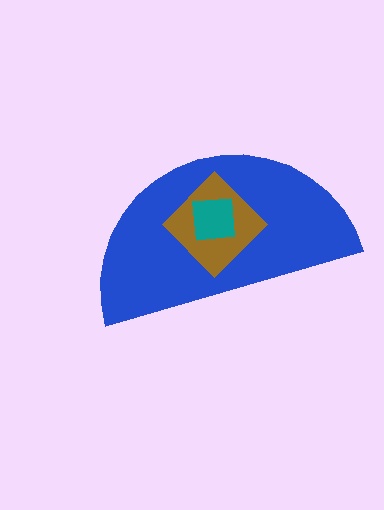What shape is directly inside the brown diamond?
The teal square.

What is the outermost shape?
The blue semicircle.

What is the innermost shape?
The teal square.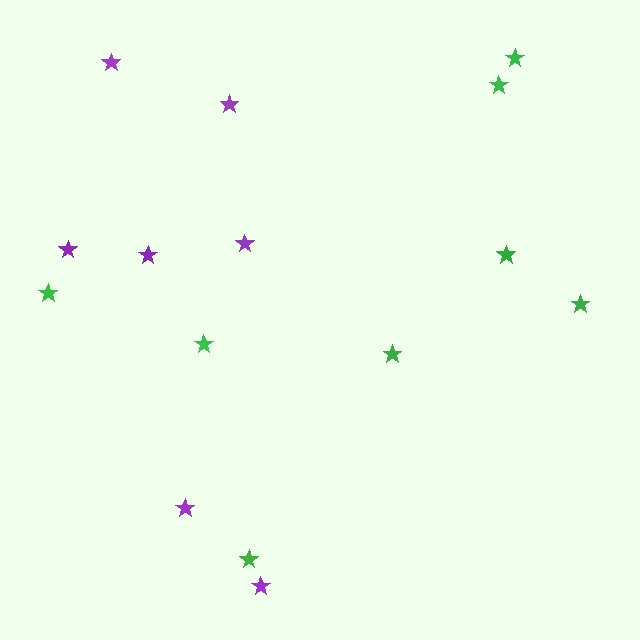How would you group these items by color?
There are 2 groups: one group of purple stars (7) and one group of green stars (8).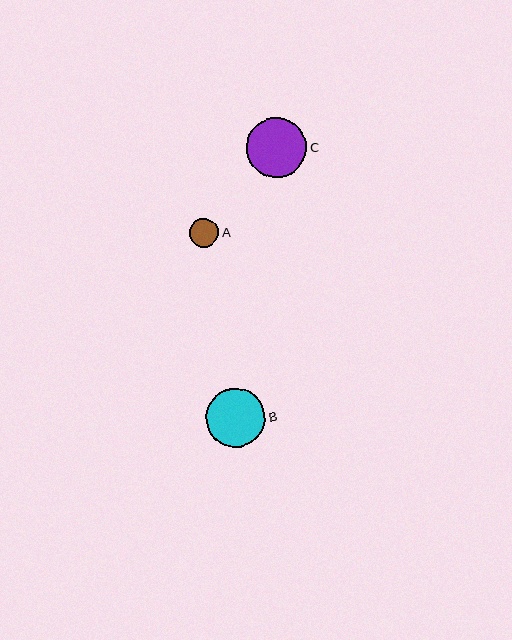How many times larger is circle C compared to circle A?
Circle C is approximately 2.0 times the size of circle A.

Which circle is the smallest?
Circle A is the smallest with a size of approximately 29 pixels.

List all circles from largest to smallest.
From largest to smallest: C, B, A.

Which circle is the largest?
Circle C is the largest with a size of approximately 60 pixels.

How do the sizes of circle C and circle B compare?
Circle C and circle B are approximately the same size.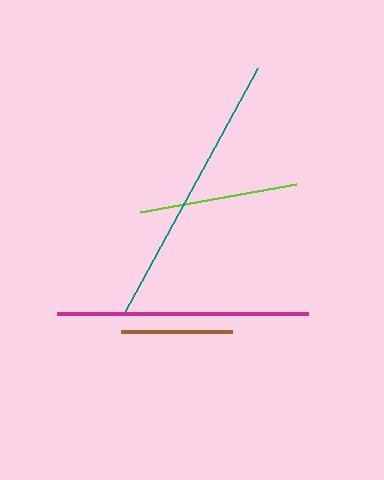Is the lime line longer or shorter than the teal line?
The teal line is longer than the lime line.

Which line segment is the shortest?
The brown line is the shortest at approximately 111 pixels.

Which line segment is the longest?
The teal line is the longest at approximately 280 pixels.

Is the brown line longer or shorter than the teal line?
The teal line is longer than the brown line.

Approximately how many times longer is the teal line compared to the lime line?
The teal line is approximately 1.8 times the length of the lime line.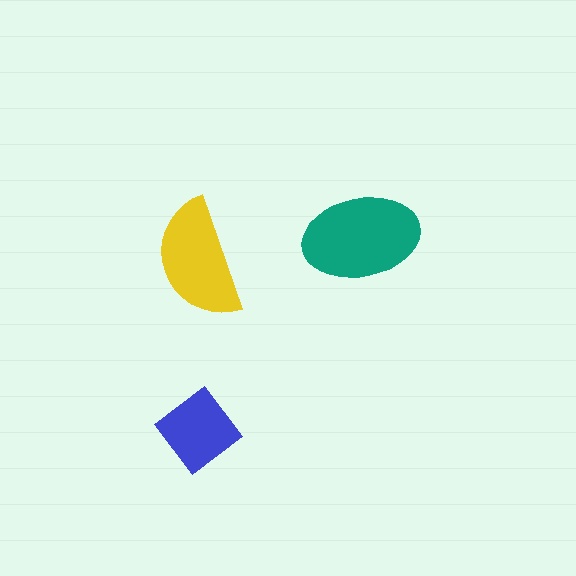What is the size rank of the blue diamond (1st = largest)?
3rd.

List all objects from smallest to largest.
The blue diamond, the yellow semicircle, the teal ellipse.